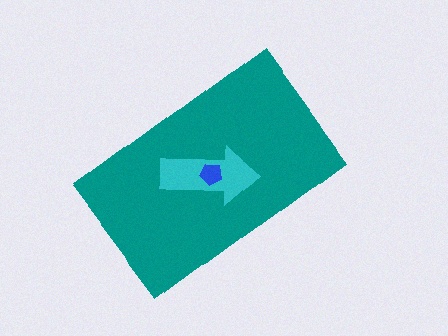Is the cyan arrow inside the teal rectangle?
Yes.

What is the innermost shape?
The blue pentagon.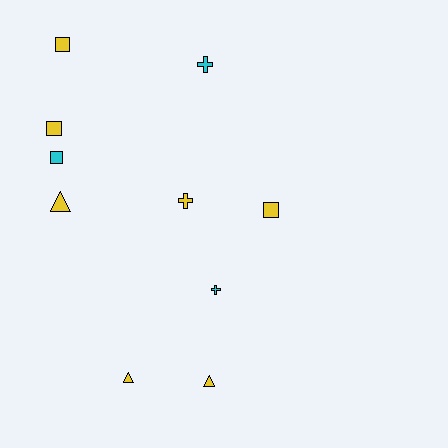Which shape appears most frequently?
Square, with 4 objects.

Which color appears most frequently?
Yellow, with 7 objects.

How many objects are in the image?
There are 10 objects.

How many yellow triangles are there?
There are 3 yellow triangles.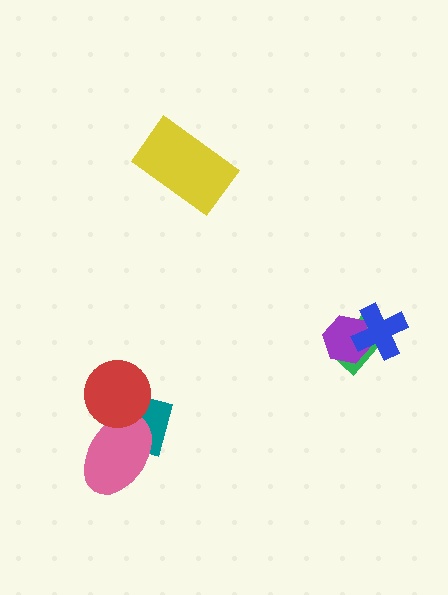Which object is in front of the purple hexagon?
The blue cross is in front of the purple hexagon.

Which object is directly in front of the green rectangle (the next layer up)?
The purple hexagon is directly in front of the green rectangle.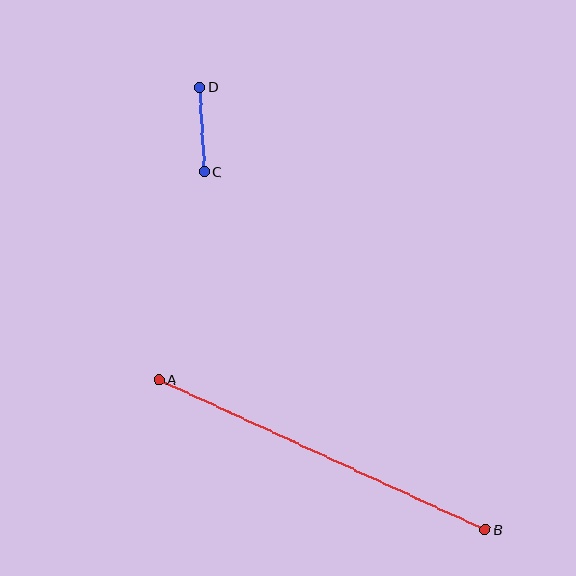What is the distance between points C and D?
The distance is approximately 85 pixels.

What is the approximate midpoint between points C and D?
The midpoint is at approximately (202, 129) pixels.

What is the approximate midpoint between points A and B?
The midpoint is at approximately (322, 455) pixels.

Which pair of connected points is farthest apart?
Points A and B are farthest apart.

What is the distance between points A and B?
The distance is approximately 359 pixels.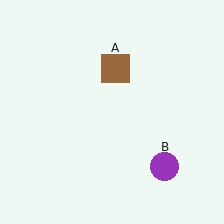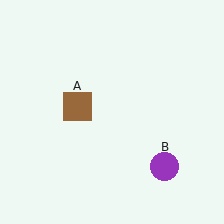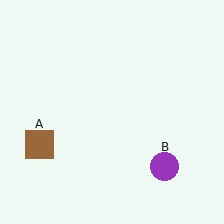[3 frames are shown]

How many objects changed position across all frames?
1 object changed position: brown square (object A).